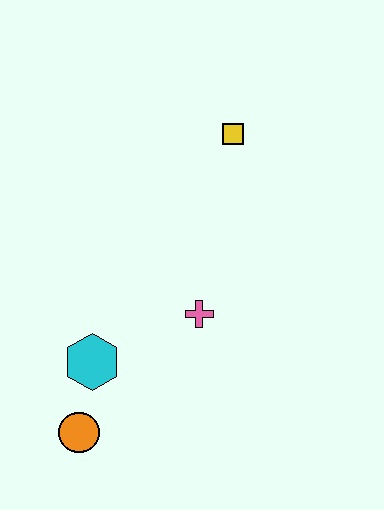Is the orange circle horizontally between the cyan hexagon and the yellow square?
No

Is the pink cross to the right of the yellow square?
No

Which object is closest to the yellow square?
The pink cross is closest to the yellow square.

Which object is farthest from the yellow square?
The orange circle is farthest from the yellow square.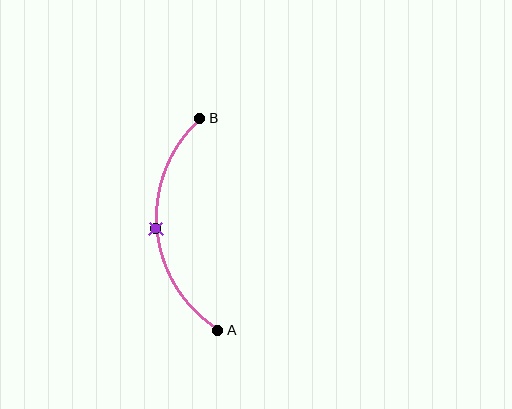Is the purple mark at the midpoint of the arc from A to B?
Yes. The purple mark lies on the arc at equal arc-length from both A and B — it is the arc midpoint.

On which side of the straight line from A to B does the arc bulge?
The arc bulges to the left of the straight line connecting A and B.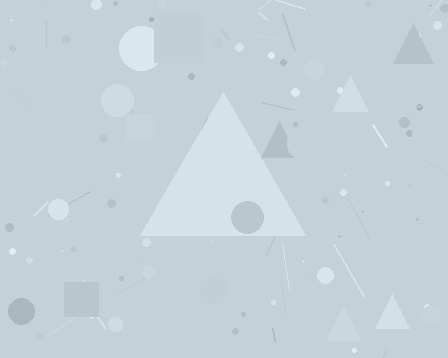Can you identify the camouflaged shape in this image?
The camouflaged shape is a triangle.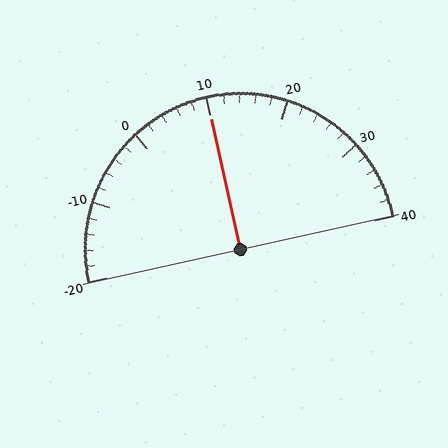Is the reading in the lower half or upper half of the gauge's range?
The reading is in the upper half of the range (-20 to 40).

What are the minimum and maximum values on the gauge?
The gauge ranges from -20 to 40.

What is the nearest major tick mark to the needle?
The nearest major tick mark is 10.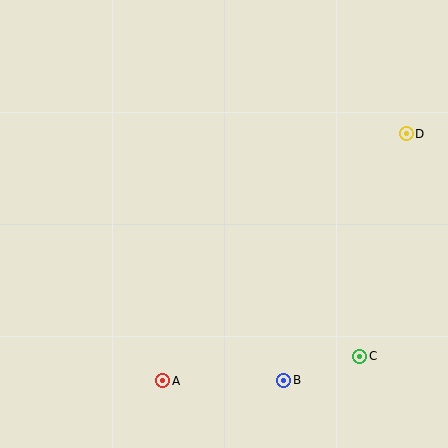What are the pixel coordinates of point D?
Point D is at (406, 134).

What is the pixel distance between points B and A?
The distance between B and A is 121 pixels.